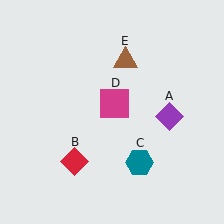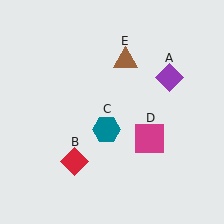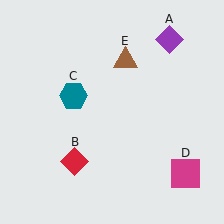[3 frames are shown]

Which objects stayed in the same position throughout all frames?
Red diamond (object B) and brown triangle (object E) remained stationary.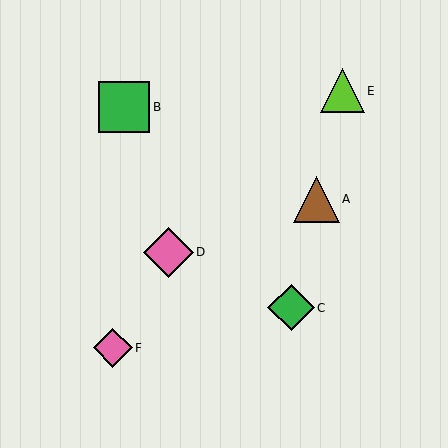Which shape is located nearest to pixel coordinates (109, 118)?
The green square (labeled B) at (124, 107) is nearest to that location.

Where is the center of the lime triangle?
The center of the lime triangle is at (342, 91).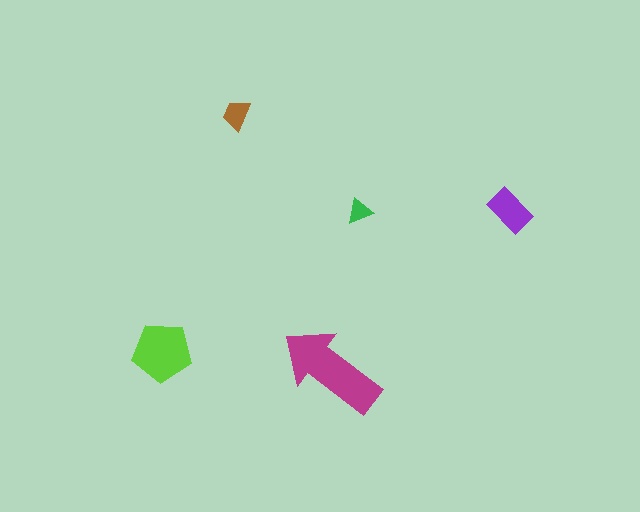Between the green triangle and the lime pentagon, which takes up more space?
The lime pentagon.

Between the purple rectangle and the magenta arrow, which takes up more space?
The magenta arrow.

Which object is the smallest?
The green triangle.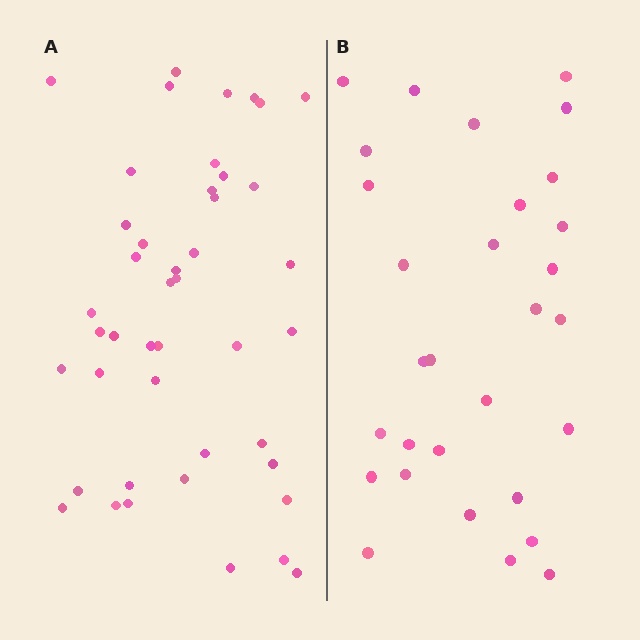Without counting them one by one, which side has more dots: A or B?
Region A (the left region) has more dots.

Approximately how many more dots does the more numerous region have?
Region A has approximately 15 more dots than region B.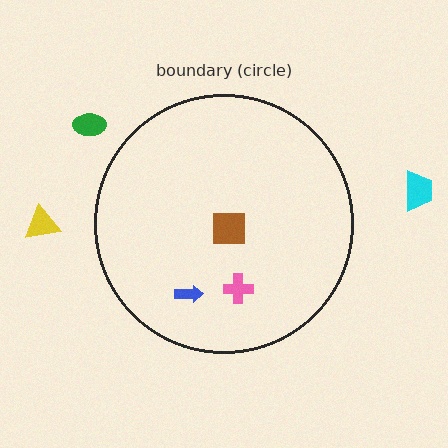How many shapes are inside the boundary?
3 inside, 3 outside.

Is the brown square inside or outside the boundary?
Inside.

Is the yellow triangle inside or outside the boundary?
Outside.